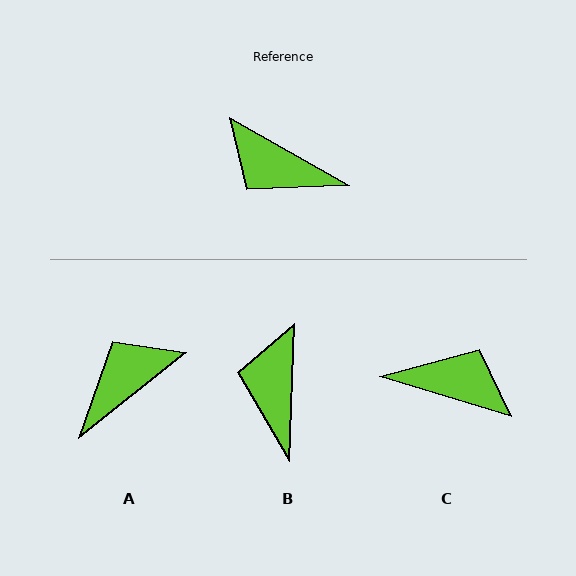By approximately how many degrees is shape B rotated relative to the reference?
Approximately 63 degrees clockwise.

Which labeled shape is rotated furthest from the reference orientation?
C, about 167 degrees away.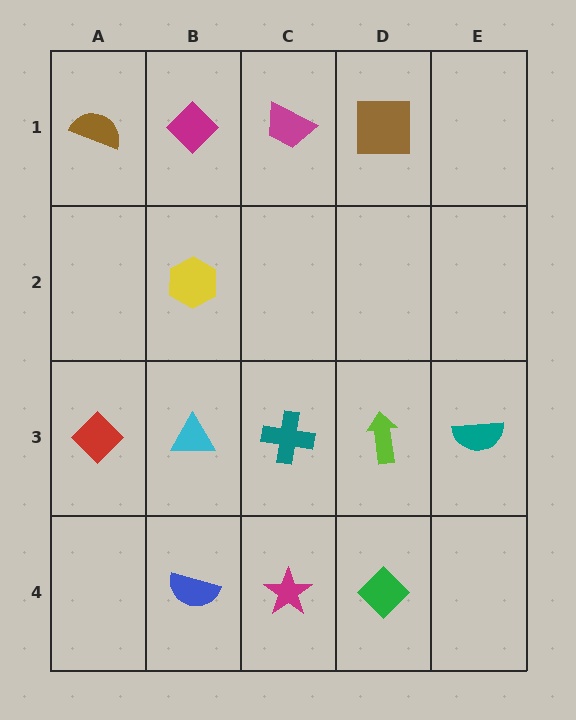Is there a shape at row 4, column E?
No, that cell is empty.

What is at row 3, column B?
A cyan triangle.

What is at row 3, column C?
A teal cross.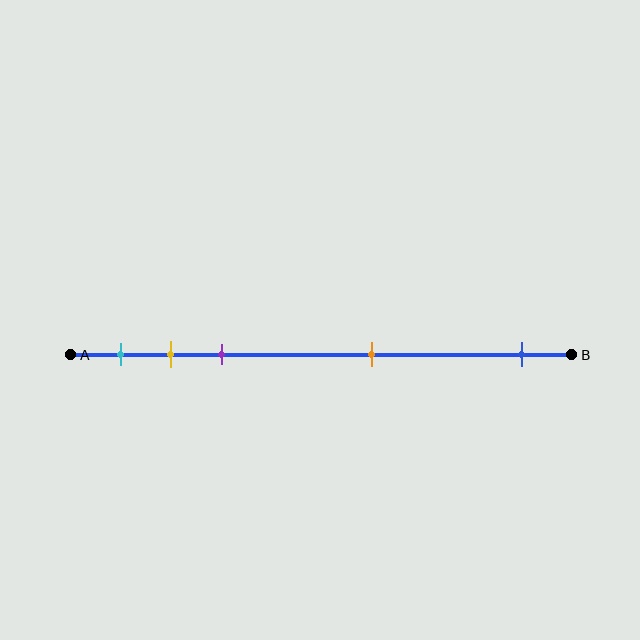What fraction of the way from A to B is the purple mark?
The purple mark is approximately 30% (0.3) of the way from A to B.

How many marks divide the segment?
There are 5 marks dividing the segment.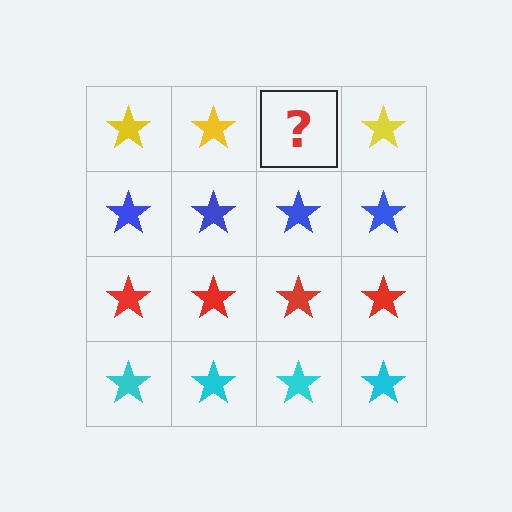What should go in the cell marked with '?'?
The missing cell should contain a yellow star.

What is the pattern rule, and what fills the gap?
The rule is that each row has a consistent color. The gap should be filled with a yellow star.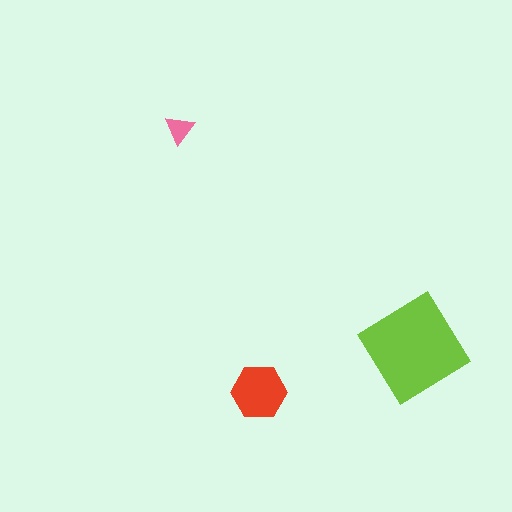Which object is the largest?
The lime diamond.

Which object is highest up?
The pink triangle is topmost.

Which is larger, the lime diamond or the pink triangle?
The lime diamond.